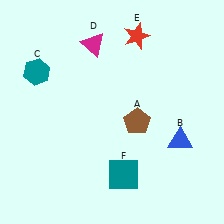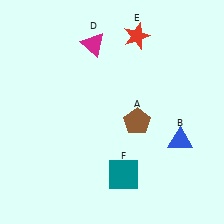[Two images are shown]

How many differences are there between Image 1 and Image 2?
There is 1 difference between the two images.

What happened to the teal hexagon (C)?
The teal hexagon (C) was removed in Image 2. It was in the top-left area of Image 1.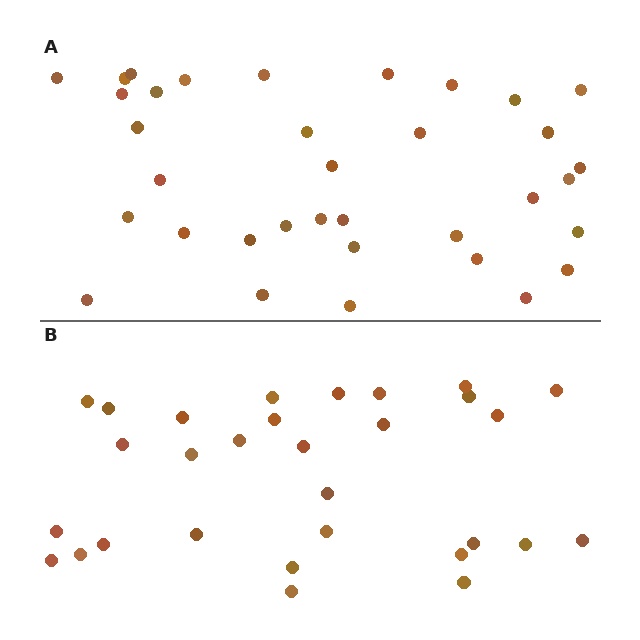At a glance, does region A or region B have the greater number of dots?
Region A (the top region) has more dots.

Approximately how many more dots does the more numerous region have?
Region A has about 5 more dots than region B.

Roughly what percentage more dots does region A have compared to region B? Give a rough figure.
About 15% more.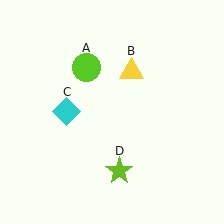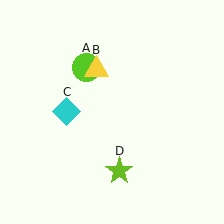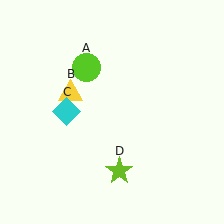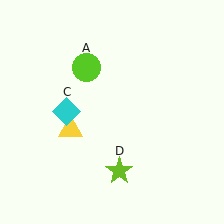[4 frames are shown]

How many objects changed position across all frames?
1 object changed position: yellow triangle (object B).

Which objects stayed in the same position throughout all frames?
Lime circle (object A) and cyan diamond (object C) and lime star (object D) remained stationary.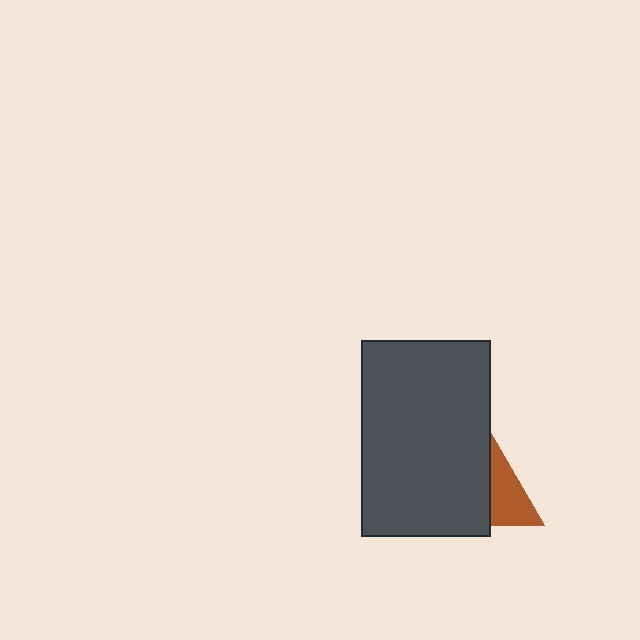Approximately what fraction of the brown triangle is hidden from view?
Roughly 53% of the brown triangle is hidden behind the dark gray rectangle.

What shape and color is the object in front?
The object in front is a dark gray rectangle.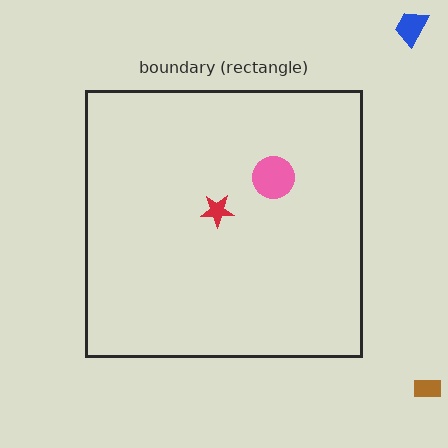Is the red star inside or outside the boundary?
Inside.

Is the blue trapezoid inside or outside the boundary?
Outside.